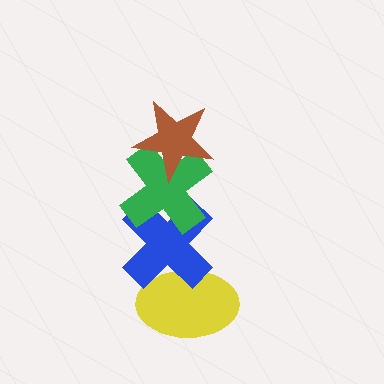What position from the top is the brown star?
The brown star is 1st from the top.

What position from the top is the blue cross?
The blue cross is 3rd from the top.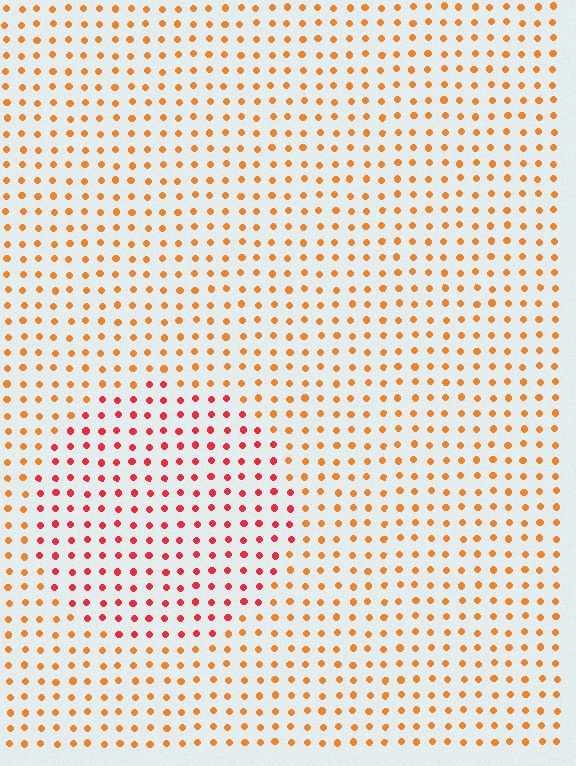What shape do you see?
I see a circle.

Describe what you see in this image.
The image is filled with small orange elements in a uniform arrangement. A circle-shaped region is visible where the elements are tinted to a slightly different hue, forming a subtle color boundary.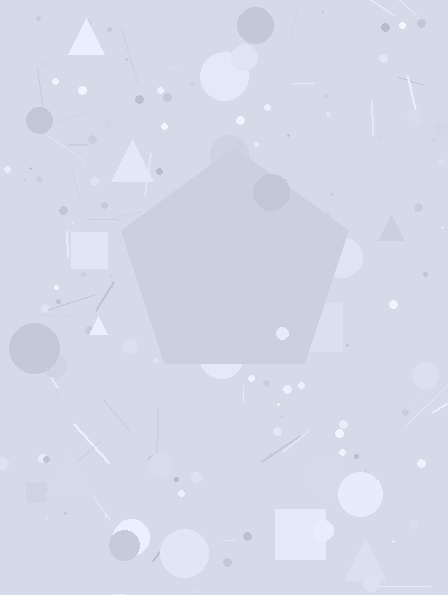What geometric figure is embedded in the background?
A pentagon is embedded in the background.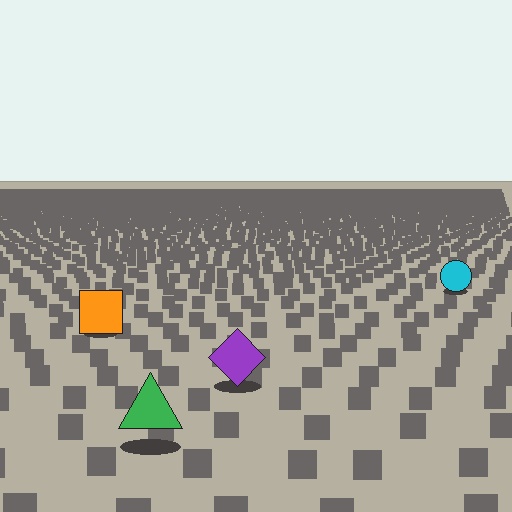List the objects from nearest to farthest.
From nearest to farthest: the green triangle, the purple diamond, the orange square, the cyan circle.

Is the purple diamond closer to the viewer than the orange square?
Yes. The purple diamond is closer — you can tell from the texture gradient: the ground texture is coarser near it.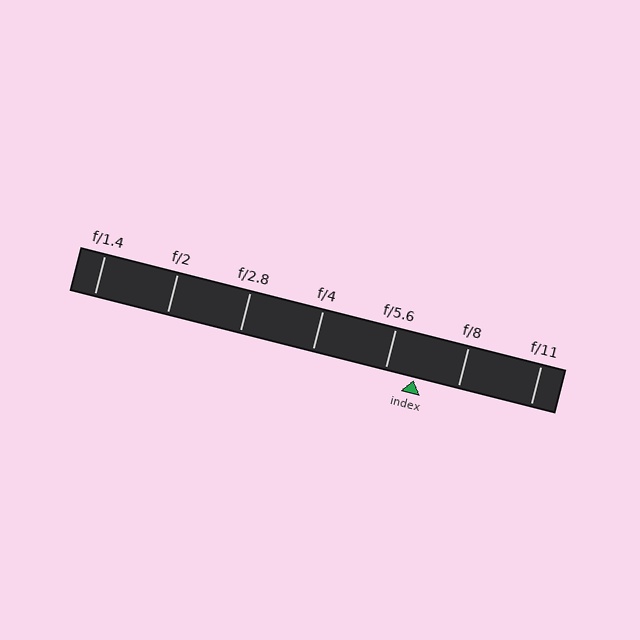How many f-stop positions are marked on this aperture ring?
There are 7 f-stop positions marked.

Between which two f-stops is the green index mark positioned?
The index mark is between f/5.6 and f/8.